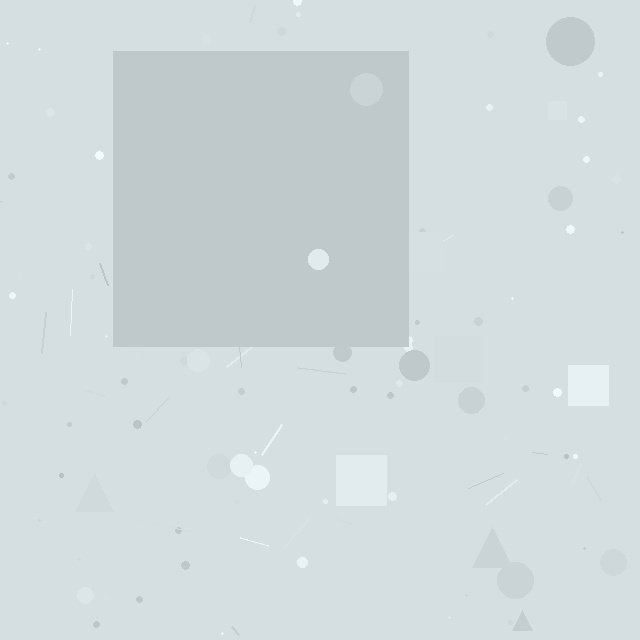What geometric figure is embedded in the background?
A square is embedded in the background.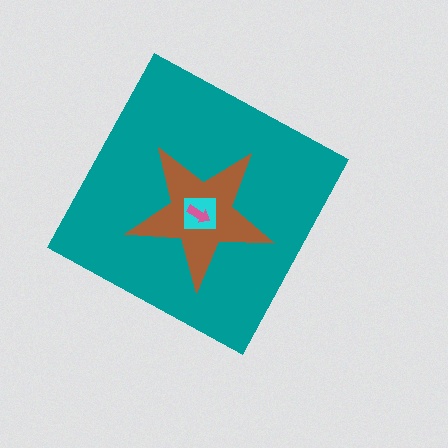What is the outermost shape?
The teal diamond.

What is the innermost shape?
The pink arrow.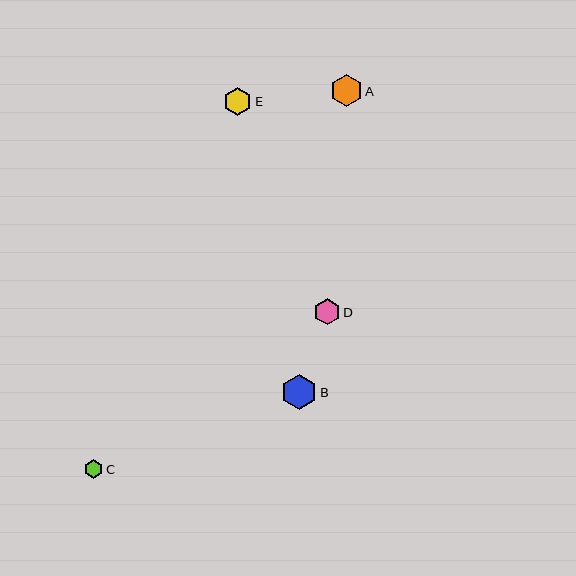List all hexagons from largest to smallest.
From largest to smallest: B, A, E, D, C.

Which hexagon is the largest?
Hexagon B is the largest with a size of approximately 35 pixels.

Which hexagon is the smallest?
Hexagon C is the smallest with a size of approximately 19 pixels.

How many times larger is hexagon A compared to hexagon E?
Hexagon A is approximately 1.1 times the size of hexagon E.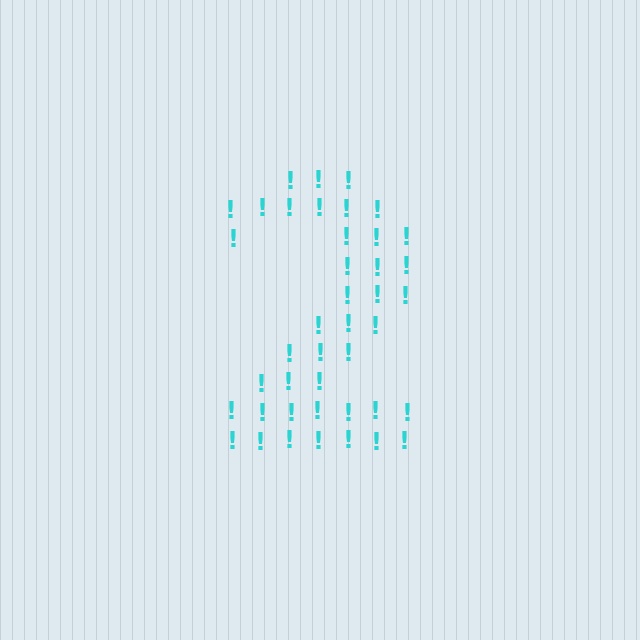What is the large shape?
The large shape is the digit 2.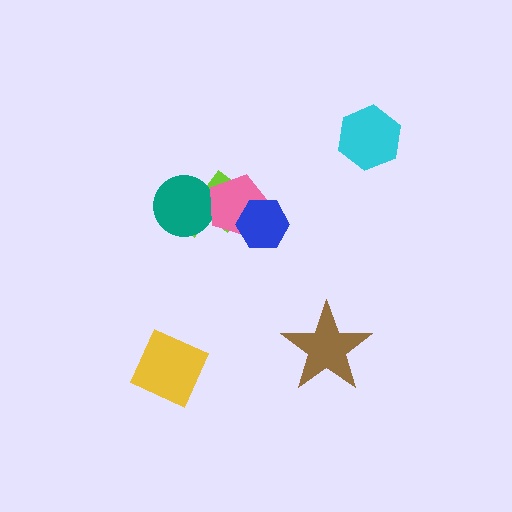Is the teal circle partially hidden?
Yes, it is partially covered by another shape.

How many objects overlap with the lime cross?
2 objects overlap with the lime cross.